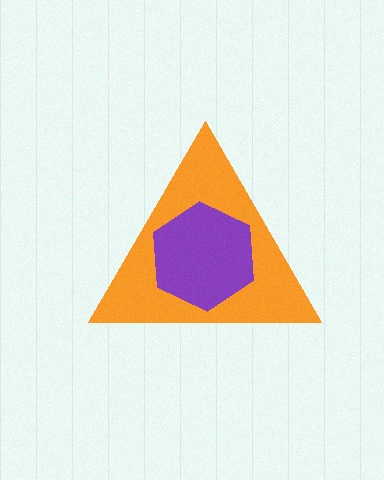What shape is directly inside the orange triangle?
The purple hexagon.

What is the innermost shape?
The purple hexagon.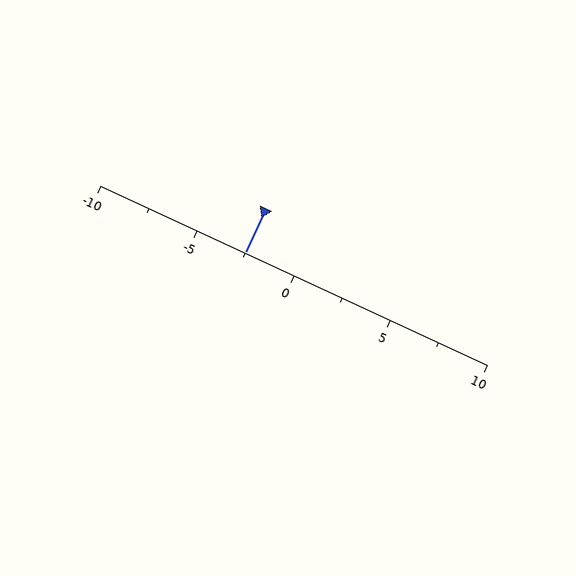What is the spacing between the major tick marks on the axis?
The major ticks are spaced 5 apart.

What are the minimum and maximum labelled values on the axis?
The axis runs from -10 to 10.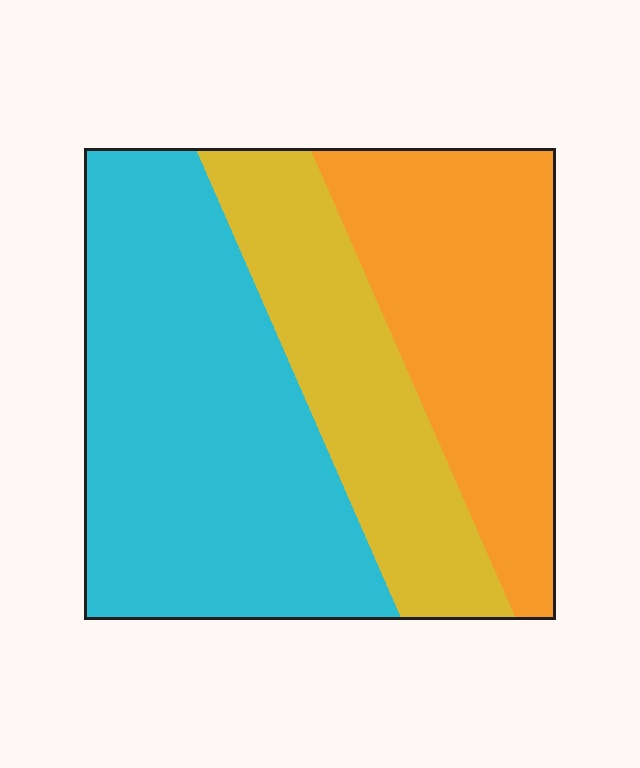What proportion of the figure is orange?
Orange covers 30% of the figure.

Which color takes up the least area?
Yellow, at roughly 25%.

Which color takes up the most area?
Cyan, at roughly 45%.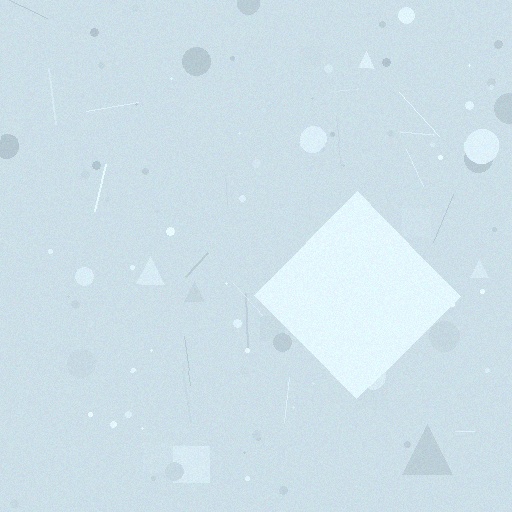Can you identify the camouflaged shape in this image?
The camouflaged shape is a diamond.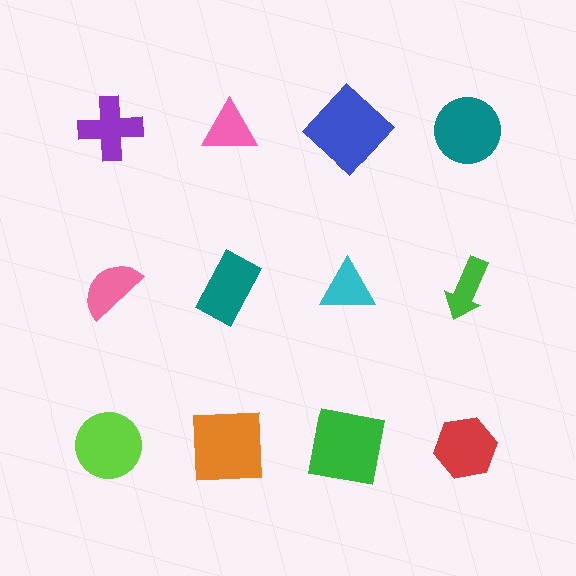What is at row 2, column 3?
A cyan triangle.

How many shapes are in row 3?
4 shapes.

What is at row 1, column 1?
A purple cross.